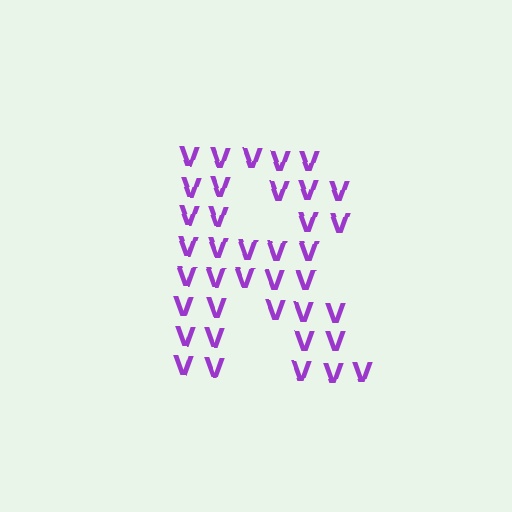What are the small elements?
The small elements are letter V's.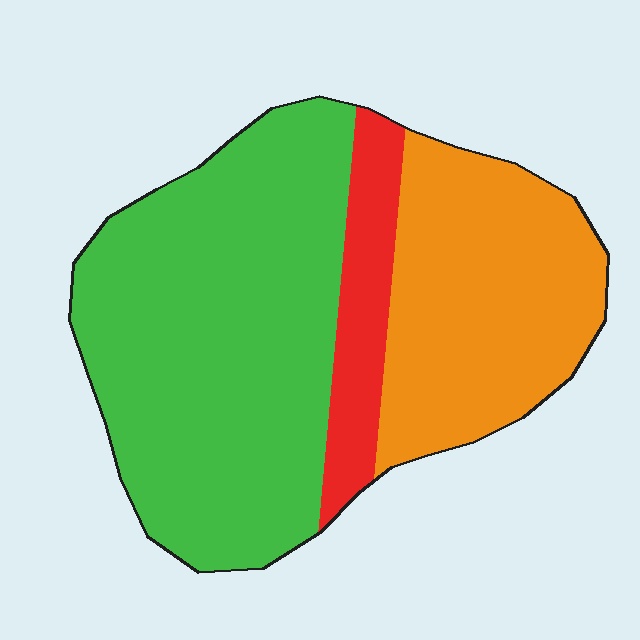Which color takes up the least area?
Red, at roughly 10%.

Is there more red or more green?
Green.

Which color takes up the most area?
Green, at roughly 55%.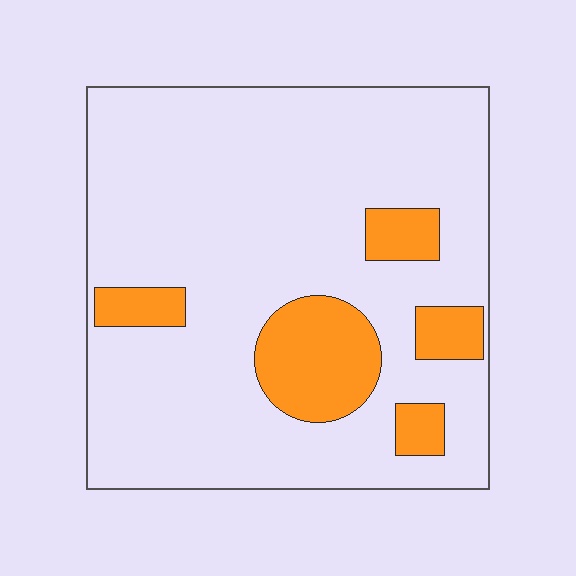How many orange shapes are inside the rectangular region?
5.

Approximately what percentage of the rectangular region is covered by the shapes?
Approximately 15%.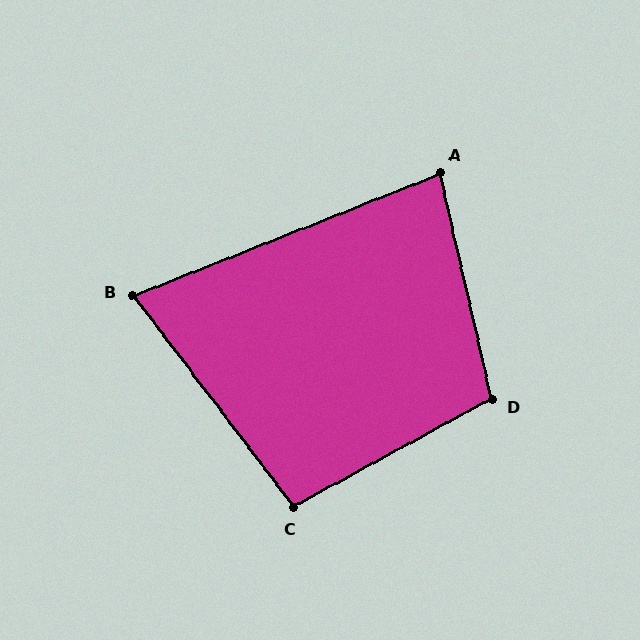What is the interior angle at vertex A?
Approximately 81 degrees (acute).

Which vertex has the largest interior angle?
D, at approximately 106 degrees.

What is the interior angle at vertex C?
Approximately 99 degrees (obtuse).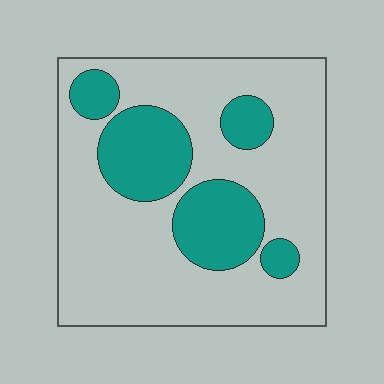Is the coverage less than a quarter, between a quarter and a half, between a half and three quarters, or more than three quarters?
Between a quarter and a half.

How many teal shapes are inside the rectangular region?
5.